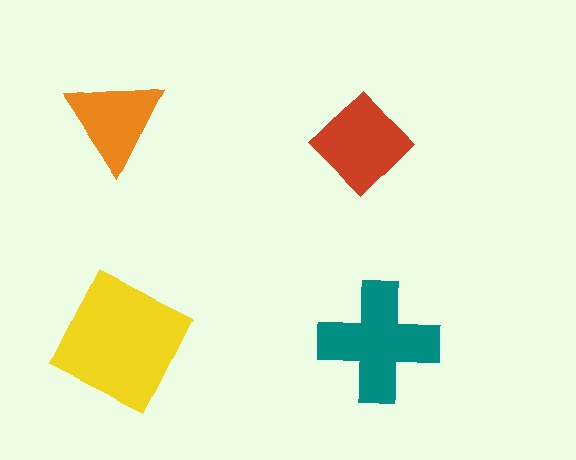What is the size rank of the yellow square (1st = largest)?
1st.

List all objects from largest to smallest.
The yellow square, the teal cross, the red diamond, the orange triangle.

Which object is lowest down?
The yellow square is bottommost.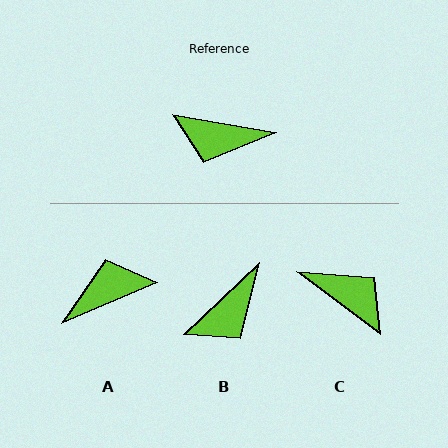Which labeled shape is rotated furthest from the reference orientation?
C, about 153 degrees away.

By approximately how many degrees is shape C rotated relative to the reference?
Approximately 153 degrees counter-clockwise.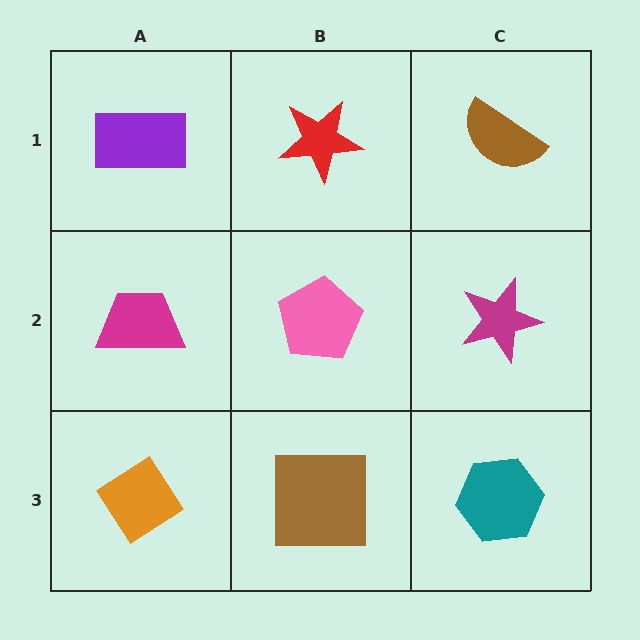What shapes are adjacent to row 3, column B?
A pink pentagon (row 2, column B), an orange diamond (row 3, column A), a teal hexagon (row 3, column C).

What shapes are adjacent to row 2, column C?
A brown semicircle (row 1, column C), a teal hexagon (row 3, column C), a pink pentagon (row 2, column B).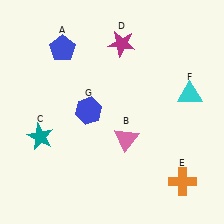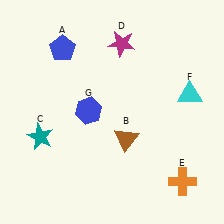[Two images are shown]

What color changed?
The triangle (B) changed from pink in Image 1 to brown in Image 2.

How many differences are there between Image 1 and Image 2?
There is 1 difference between the two images.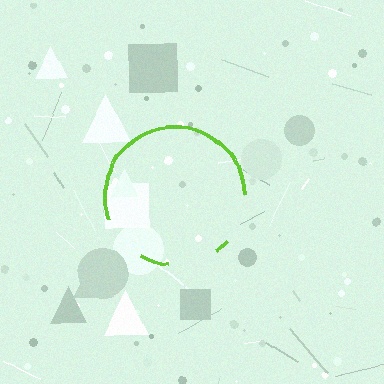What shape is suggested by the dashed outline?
The dashed outline suggests a circle.